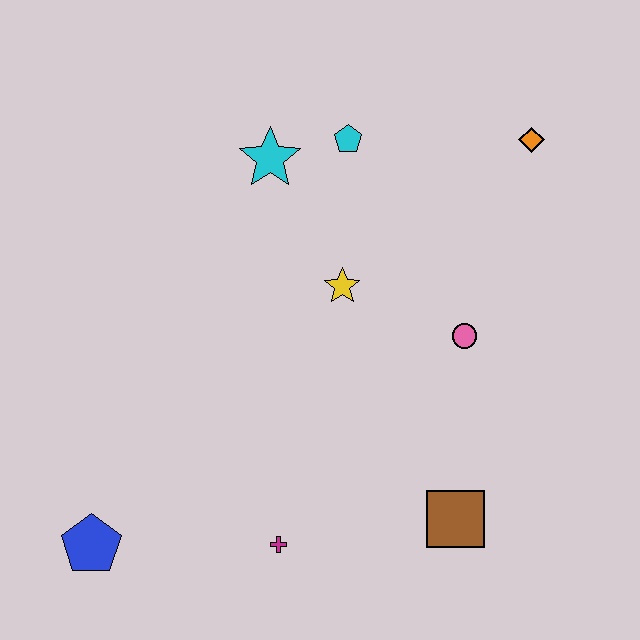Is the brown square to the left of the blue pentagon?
No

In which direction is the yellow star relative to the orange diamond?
The yellow star is to the left of the orange diamond.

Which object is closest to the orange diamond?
The cyan pentagon is closest to the orange diamond.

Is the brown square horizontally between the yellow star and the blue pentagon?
No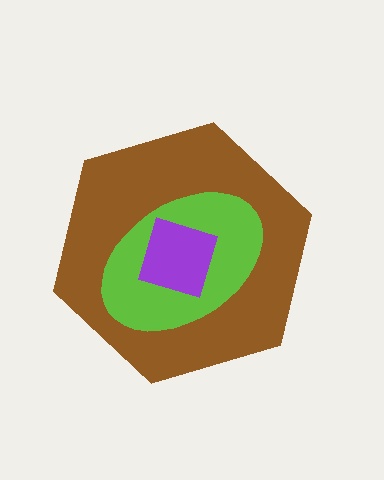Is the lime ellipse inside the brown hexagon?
Yes.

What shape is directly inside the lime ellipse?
The purple square.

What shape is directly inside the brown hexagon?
The lime ellipse.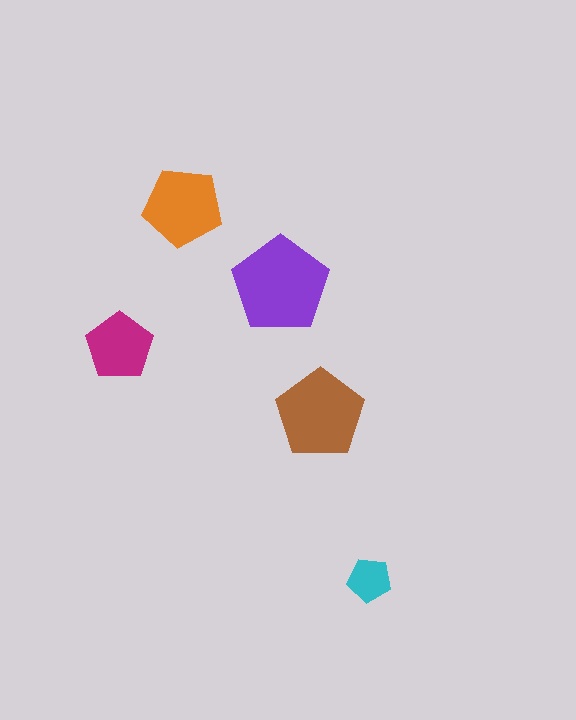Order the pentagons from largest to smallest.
the purple one, the brown one, the orange one, the magenta one, the cyan one.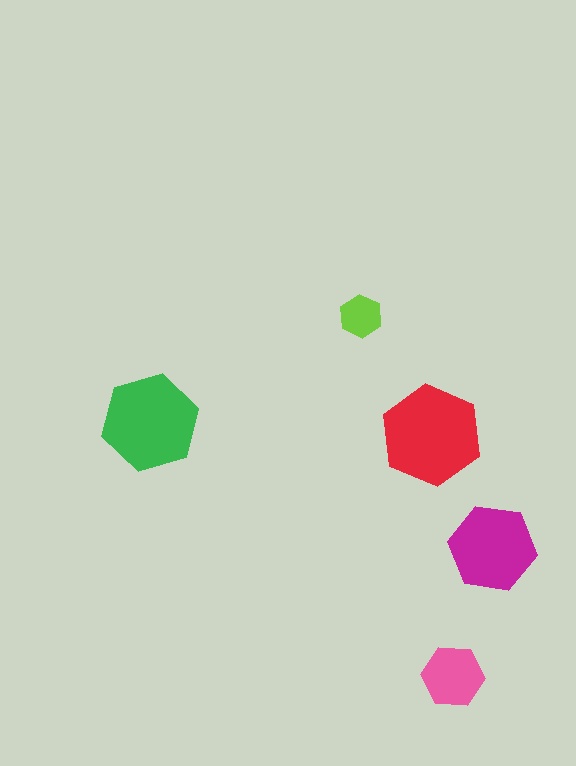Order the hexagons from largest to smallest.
the red one, the green one, the magenta one, the pink one, the lime one.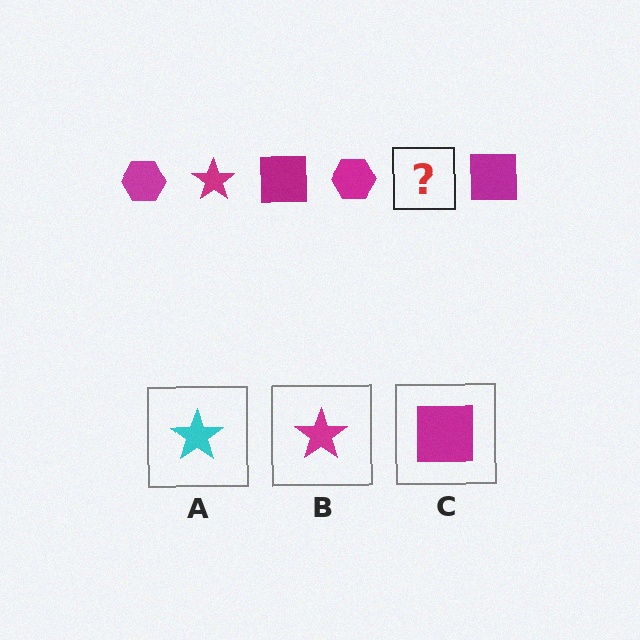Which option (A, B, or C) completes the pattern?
B.